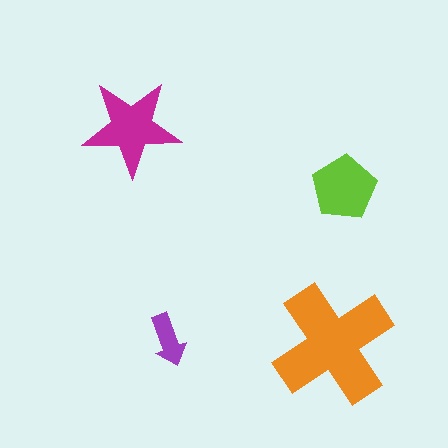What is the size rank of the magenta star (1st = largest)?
2nd.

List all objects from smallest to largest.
The purple arrow, the lime pentagon, the magenta star, the orange cross.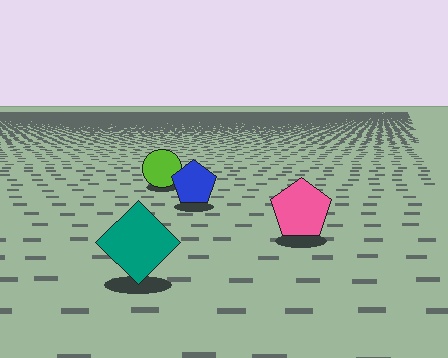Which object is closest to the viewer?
The teal diamond is closest. The texture marks near it are larger and more spread out.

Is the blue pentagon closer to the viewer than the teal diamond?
No. The teal diamond is closer — you can tell from the texture gradient: the ground texture is coarser near it.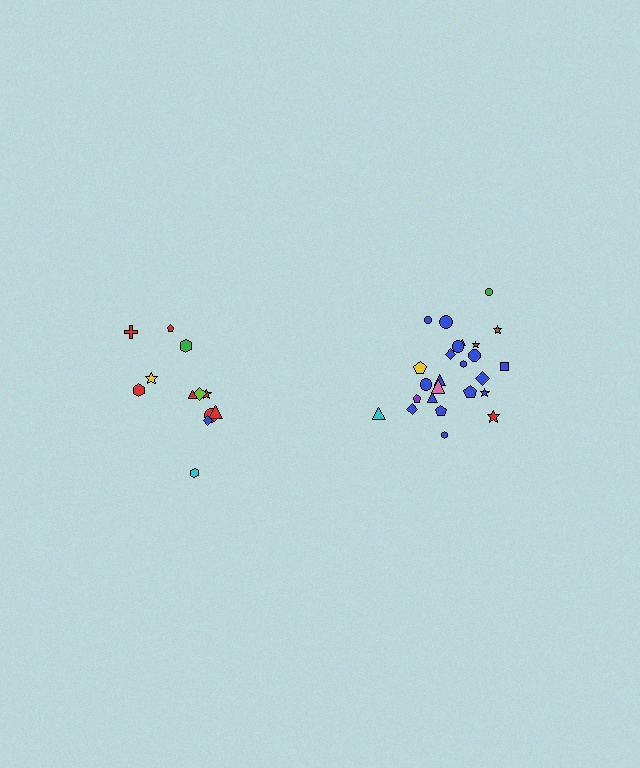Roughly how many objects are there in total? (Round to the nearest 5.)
Roughly 35 objects in total.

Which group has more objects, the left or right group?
The right group.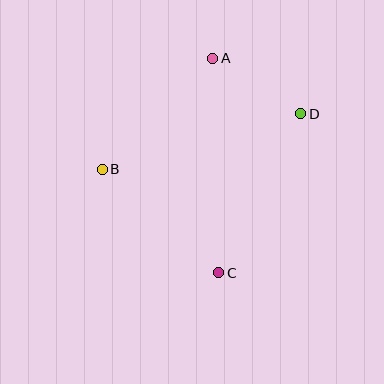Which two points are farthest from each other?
Points A and C are farthest from each other.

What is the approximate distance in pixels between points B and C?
The distance between B and C is approximately 156 pixels.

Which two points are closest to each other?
Points A and D are closest to each other.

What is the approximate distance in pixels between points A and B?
The distance between A and B is approximately 157 pixels.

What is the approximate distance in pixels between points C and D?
The distance between C and D is approximately 179 pixels.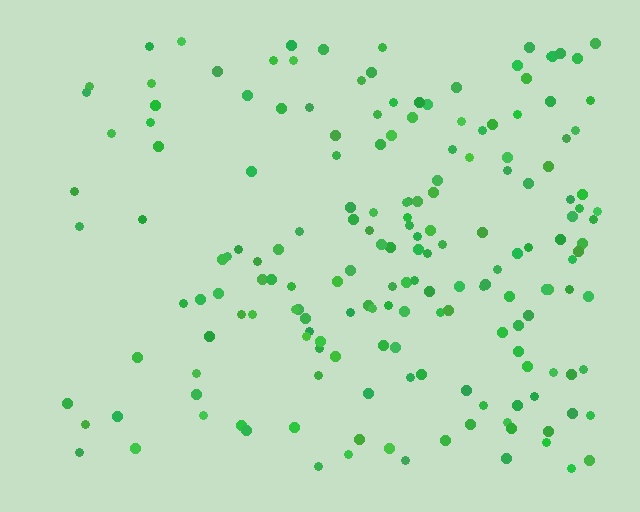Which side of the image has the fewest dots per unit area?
The left.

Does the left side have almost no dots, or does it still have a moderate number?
Still a moderate number, just noticeably fewer than the right.